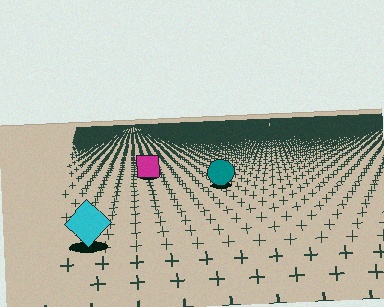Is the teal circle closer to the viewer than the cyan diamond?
No. The cyan diamond is closer — you can tell from the texture gradient: the ground texture is coarser near it.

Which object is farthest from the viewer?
The magenta square is farthest from the viewer. It appears smaller and the ground texture around it is denser.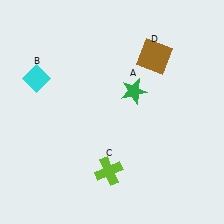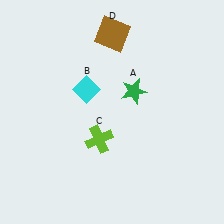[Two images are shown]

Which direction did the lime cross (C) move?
The lime cross (C) moved up.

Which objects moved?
The objects that moved are: the cyan diamond (B), the lime cross (C), the brown square (D).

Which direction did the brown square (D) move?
The brown square (D) moved left.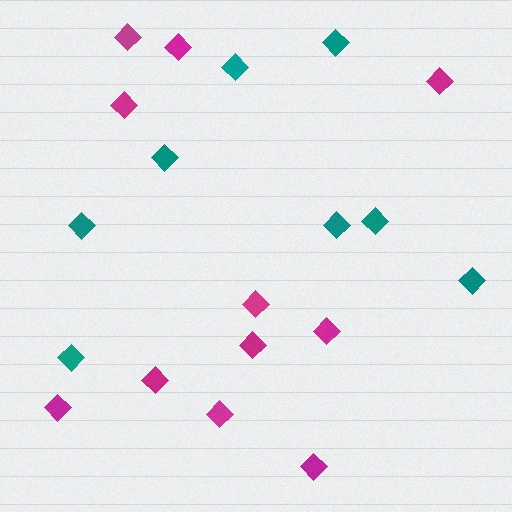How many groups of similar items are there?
There are 2 groups: one group of magenta diamonds (11) and one group of teal diamonds (8).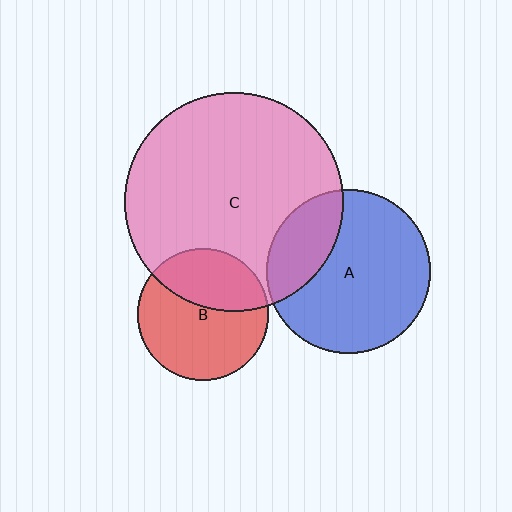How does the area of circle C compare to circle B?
Approximately 2.8 times.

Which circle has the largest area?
Circle C (pink).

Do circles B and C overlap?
Yes.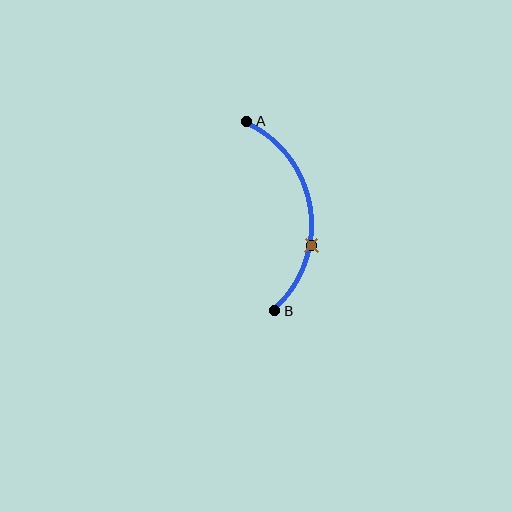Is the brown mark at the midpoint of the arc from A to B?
No. The brown mark lies on the arc but is closer to endpoint B. The arc midpoint would be at the point on the curve equidistant along the arc from both A and B.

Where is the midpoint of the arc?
The arc midpoint is the point on the curve farthest from the straight line joining A and B. It sits to the right of that line.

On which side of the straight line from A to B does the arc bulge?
The arc bulges to the right of the straight line connecting A and B.